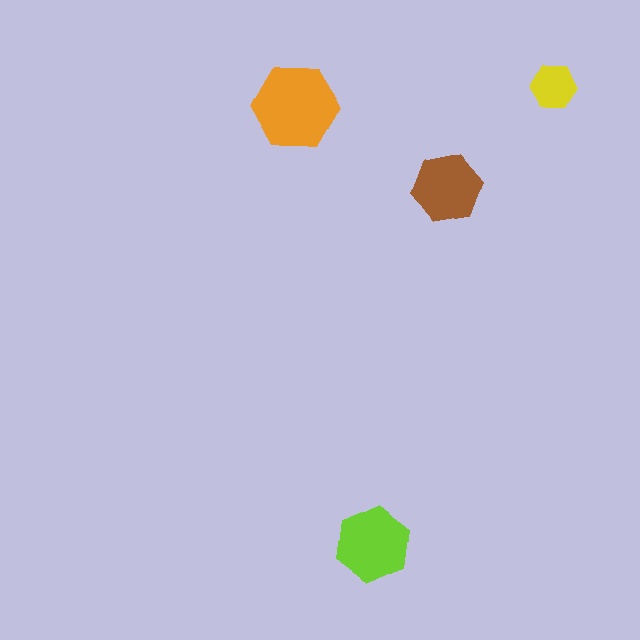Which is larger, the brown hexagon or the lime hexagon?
The lime one.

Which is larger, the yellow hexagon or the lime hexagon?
The lime one.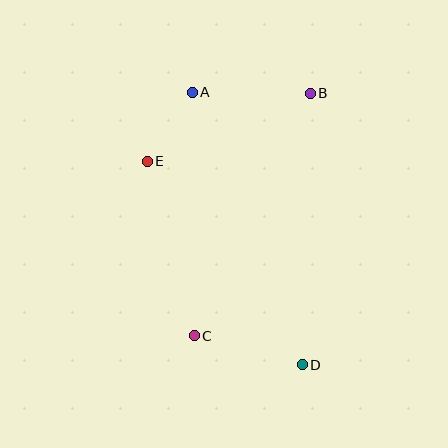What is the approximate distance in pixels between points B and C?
The distance between B and C is approximately 269 pixels.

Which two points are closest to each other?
Points A and E are closest to each other.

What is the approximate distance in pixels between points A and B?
The distance between A and B is approximately 118 pixels.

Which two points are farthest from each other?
Points A and D are farthest from each other.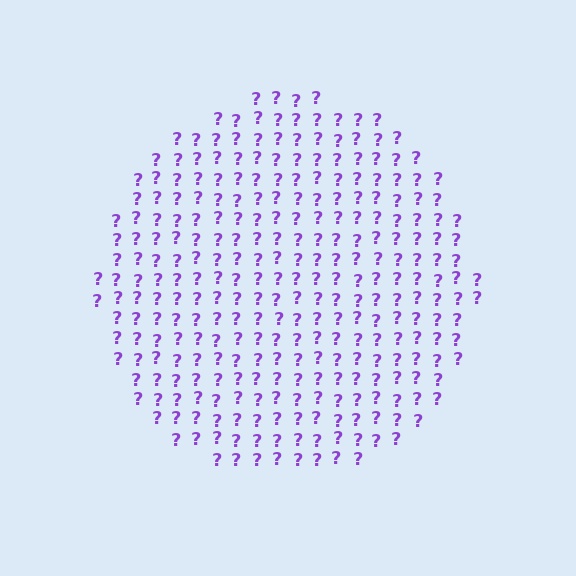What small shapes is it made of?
It is made of small question marks.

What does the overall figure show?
The overall figure shows a circle.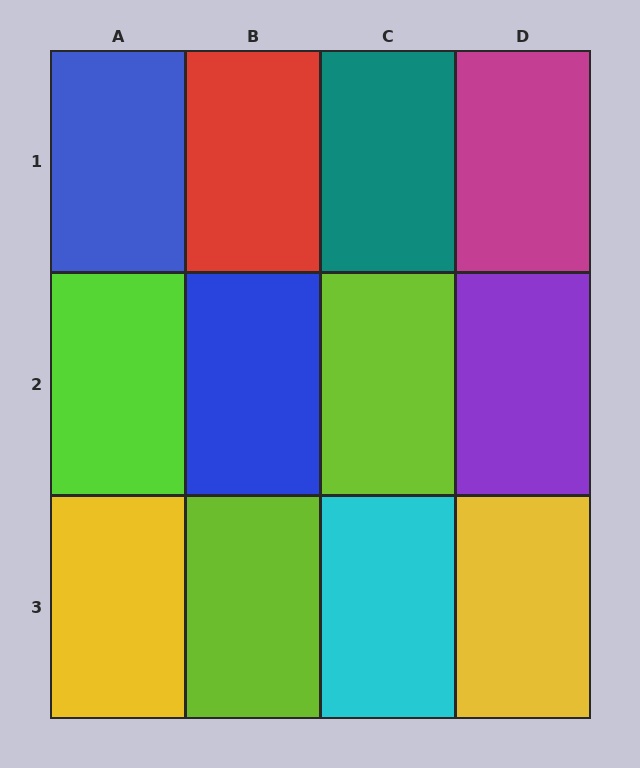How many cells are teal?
1 cell is teal.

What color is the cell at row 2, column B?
Blue.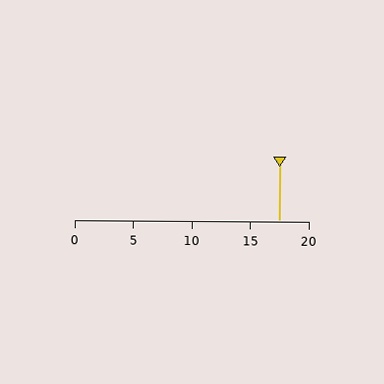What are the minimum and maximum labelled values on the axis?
The axis runs from 0 to 20.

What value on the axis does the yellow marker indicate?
The marker indicates approximately 17.5.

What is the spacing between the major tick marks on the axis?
The major ticks are spaced 5 apart.